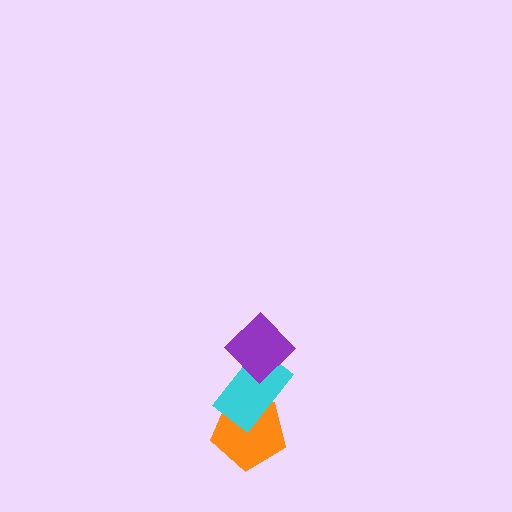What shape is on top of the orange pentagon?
The cyan rectangle is on top of the orange pentagon.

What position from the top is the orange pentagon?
The orange pentagon is 3rd from the top.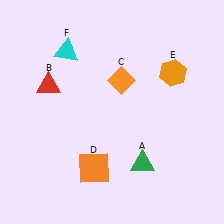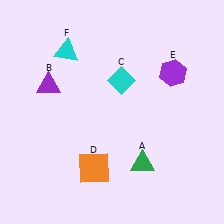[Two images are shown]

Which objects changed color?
B changed from red to purple. C changed from orange to cyan. E changed from orange to purple.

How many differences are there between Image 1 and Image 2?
There are 3 differences between the two images.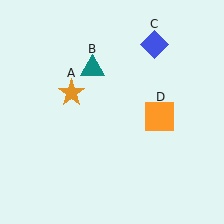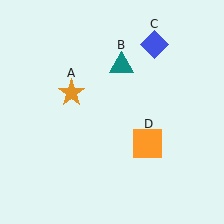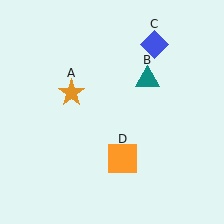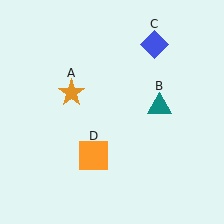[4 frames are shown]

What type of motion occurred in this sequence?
The teal triangle (object B), orange square (object D) rotated clockwise around the center of the scene.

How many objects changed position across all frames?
2 objects changed position: teal triangle (object B), orange square (object D).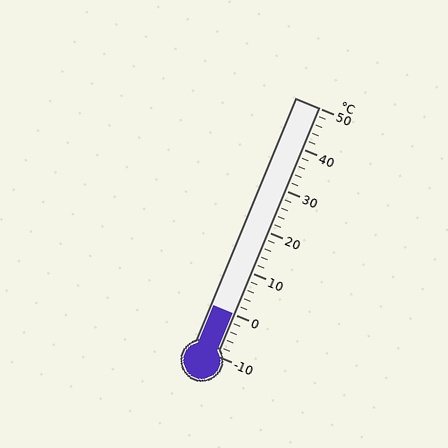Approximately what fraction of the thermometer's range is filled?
The thermometer is filled to approximately 15% of its range.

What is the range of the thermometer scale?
The thermometer scale ranges from -10°C to 50°C.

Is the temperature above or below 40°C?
The temperature is below 40°C.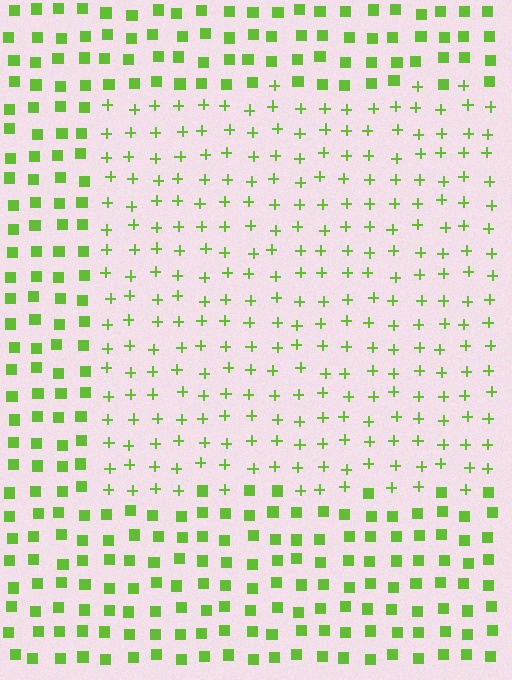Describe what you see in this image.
The image is filled with small lime elements arranged in a uniform grid. A rectangle-shaped region contains plus signs, while the surrounding area contains squares. The boundary is defined purely by the change in element shape.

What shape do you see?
I see a rectangle.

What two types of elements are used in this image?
The image uses plus signs inside the rectangle region and squares outside it.